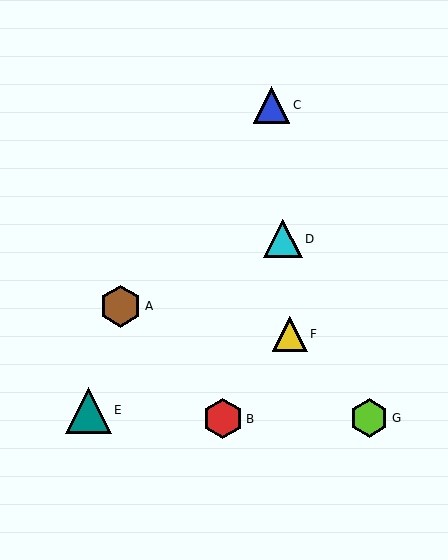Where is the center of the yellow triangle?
The center of the yellow triangle is at (290, 334).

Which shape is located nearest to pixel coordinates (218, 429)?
The red hexagon (labeled B) at (223, 419) is nearest to that location.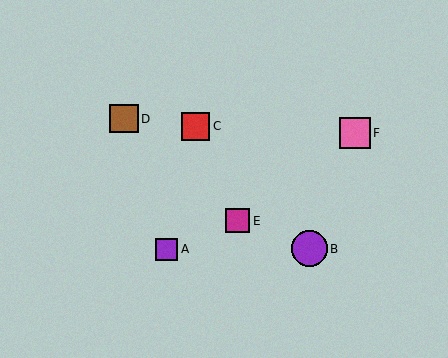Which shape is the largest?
The purple circle (labeled B) is the largest.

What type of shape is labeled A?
Shape A is a purple square.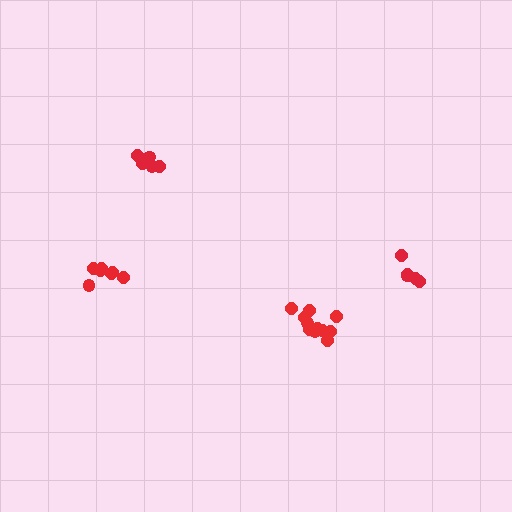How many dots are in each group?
Group 1: 5 dots, Group 2: 7 dots, Group 3: 11 dots, Group 4: 5 dots (28 total).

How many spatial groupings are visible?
There are 4 spatial groupings.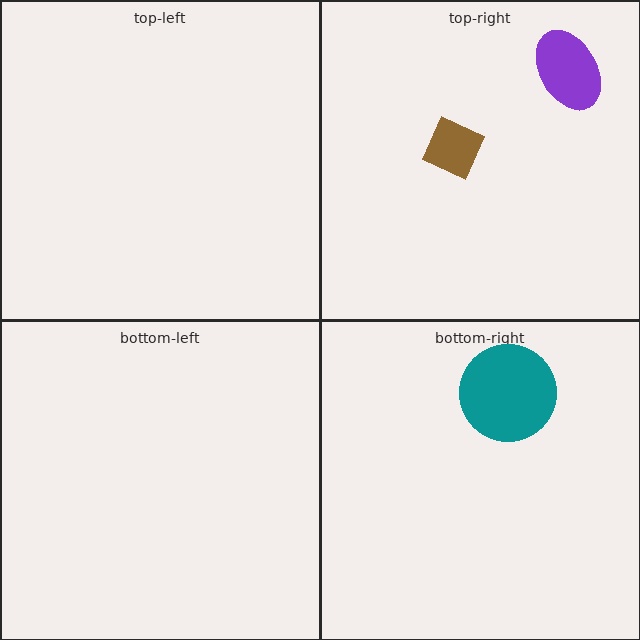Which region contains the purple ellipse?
The top-right region.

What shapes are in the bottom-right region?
The teal circle.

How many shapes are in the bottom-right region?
1.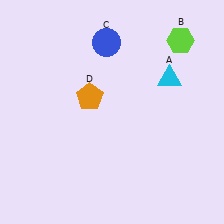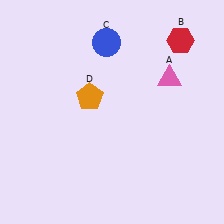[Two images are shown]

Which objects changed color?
A changed from cyan to pink. B changed from lime to red.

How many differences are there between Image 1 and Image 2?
There are 2 differences between the two images.